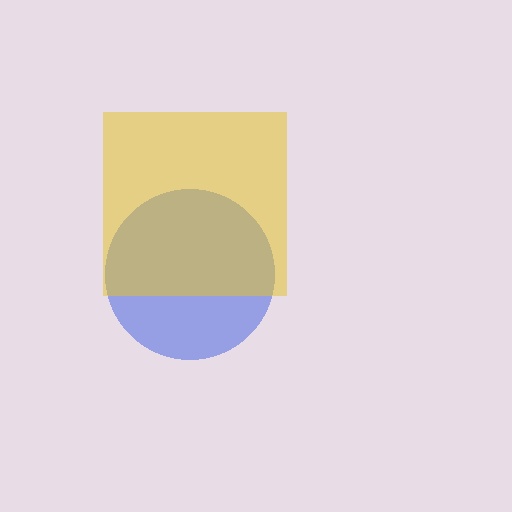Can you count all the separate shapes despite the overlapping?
Yes, there are 2 separate shapes.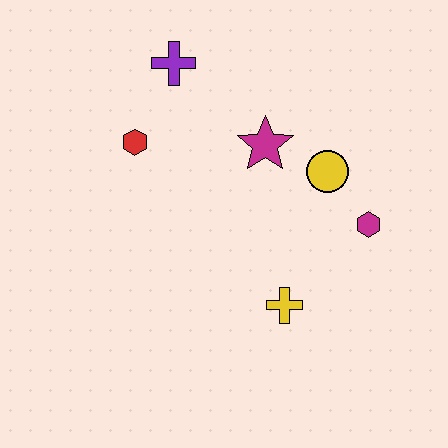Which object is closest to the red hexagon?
The purple cross is closest to the red hexagon.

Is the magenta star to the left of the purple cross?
No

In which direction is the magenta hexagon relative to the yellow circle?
The magenta hexagon is below the yellow circle.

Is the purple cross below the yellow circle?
No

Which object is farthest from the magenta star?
The yellow cross is farthest from the magenta star.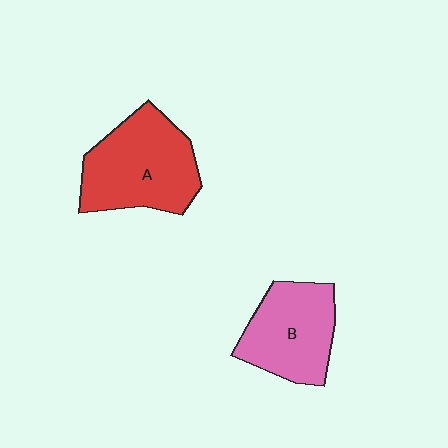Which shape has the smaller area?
Shape B (pink).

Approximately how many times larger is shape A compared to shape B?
Approximately 1.2 times.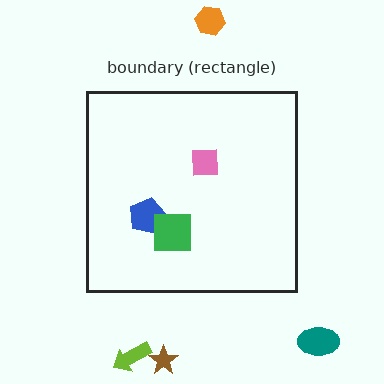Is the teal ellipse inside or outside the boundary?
Outside.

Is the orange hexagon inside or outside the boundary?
Outside.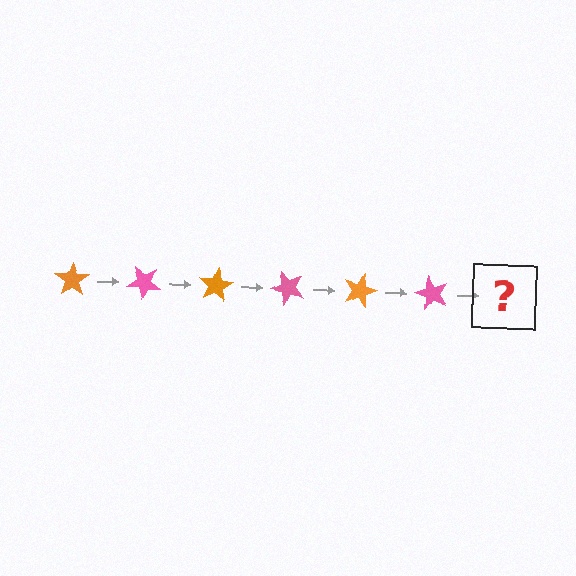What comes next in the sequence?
The next element should be an orange star, rotated 240 degrees from the start.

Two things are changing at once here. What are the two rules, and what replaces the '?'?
The two rules are that it rotates 40 degrees each step and the color cycles through orange and pink. The '?' should be an orange star, rotated 240 degrees from the start.